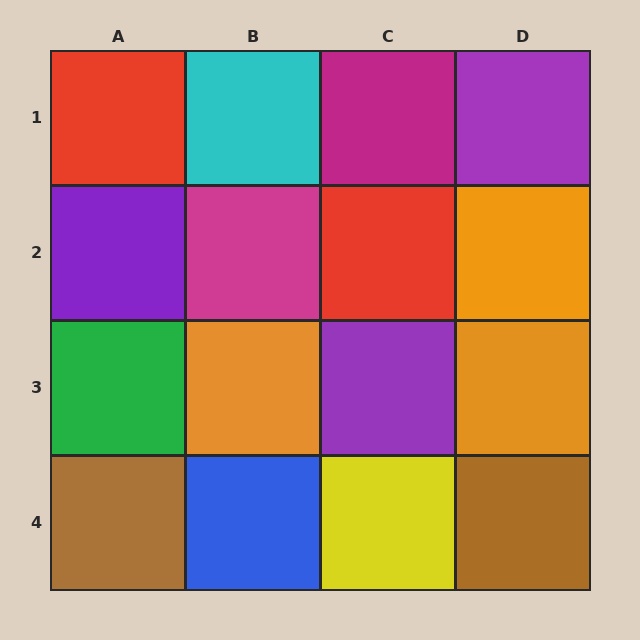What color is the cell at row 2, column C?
Red.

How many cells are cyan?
1 cell is cyan.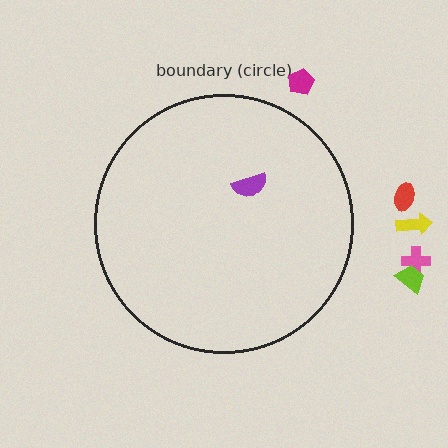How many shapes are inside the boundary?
1 inside, 5 outside.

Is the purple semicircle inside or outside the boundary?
Inside.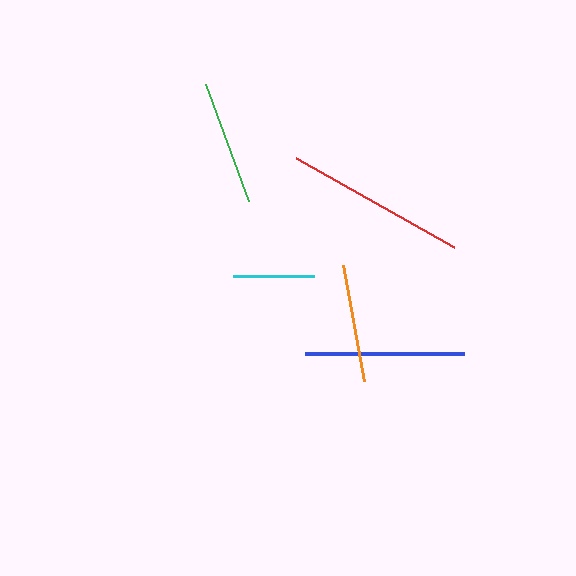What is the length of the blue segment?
The blue segment is approximately 159 pixels long.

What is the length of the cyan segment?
The cyan segment is approximately 81 pixels long.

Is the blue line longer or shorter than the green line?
The blue line is longer than the green line.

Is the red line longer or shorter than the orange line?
The red line is longer than the orange line.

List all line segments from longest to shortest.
From longest to shortest: red, blue, green, orange, cyan.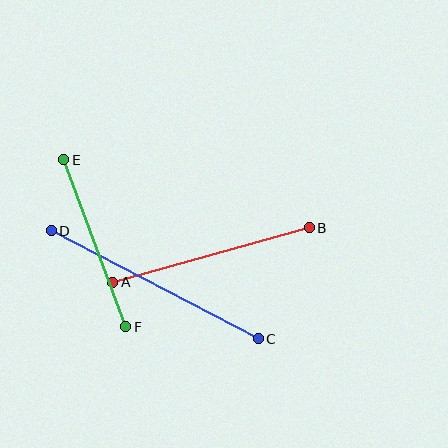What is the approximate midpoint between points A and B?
The midpoint is at approximately (211, 255) pixels.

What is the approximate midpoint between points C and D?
The midpoint is at approximately (155, 285) pixels.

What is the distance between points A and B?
The distance is approximately 204 pixels.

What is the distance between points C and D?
The distance is approximately 234 pixels.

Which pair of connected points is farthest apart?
Points C and D are farthest apart.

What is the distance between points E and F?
The distance is approximately 178 pixels.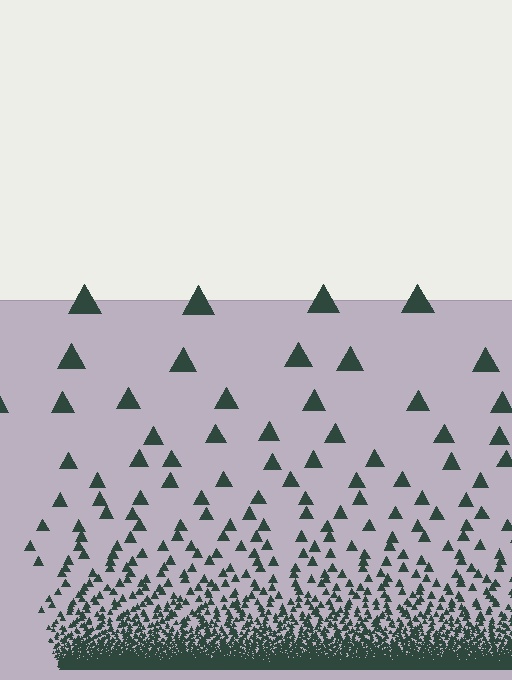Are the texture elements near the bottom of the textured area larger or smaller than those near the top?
Smaller. The gradient is inverted — elements near the bottom are smaller and denser.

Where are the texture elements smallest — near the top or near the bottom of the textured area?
Near the bottom.